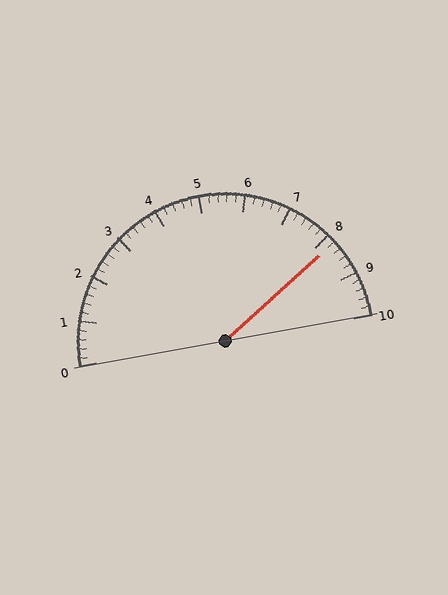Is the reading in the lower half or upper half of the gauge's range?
The reading is in the upper half of the range (0 to 10).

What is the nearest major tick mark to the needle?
The nearest major tick mark is 8.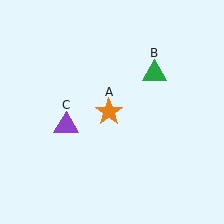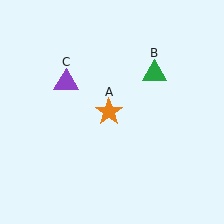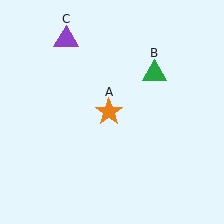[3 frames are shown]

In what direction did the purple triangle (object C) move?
The purple triangle (object C) moved up.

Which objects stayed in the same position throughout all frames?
Orange star (object A) and green triangle (object B) remained stationary.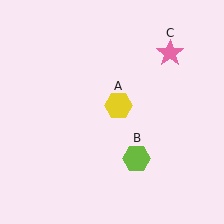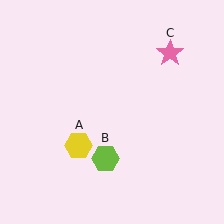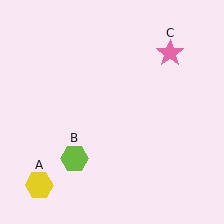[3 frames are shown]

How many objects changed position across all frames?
2 objects changed position: yellow hexagon (object A), lime hexagon (object B).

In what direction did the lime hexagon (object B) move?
The lime hexagon (object B) moved left.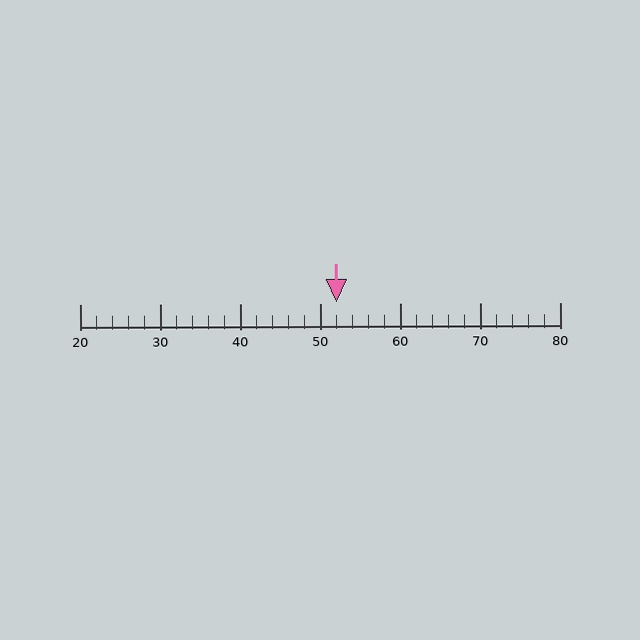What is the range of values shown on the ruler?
The ruler shows values from 20 to 80.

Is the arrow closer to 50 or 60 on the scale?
The arrow is closer to 50.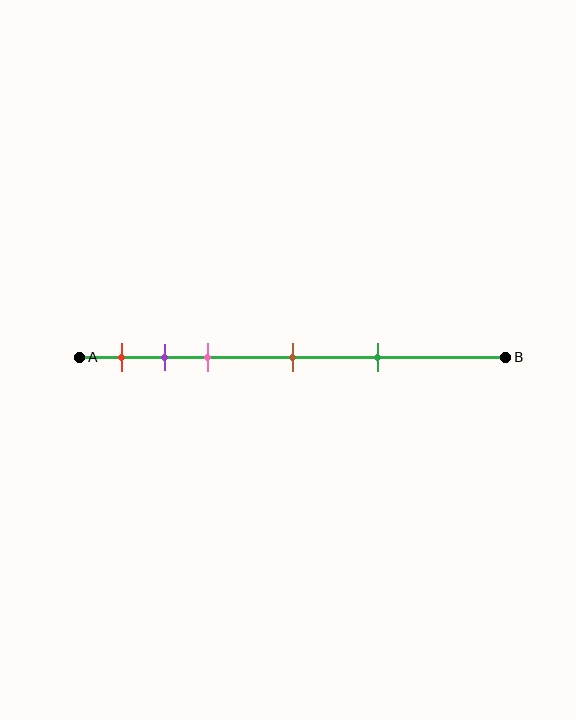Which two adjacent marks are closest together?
The purple and pink marks are the closest adjacent pair.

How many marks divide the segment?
There are 5 marks dividing the segment.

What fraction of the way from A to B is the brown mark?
The brown mark is approximately 50% (0.5) of the way from A to B.